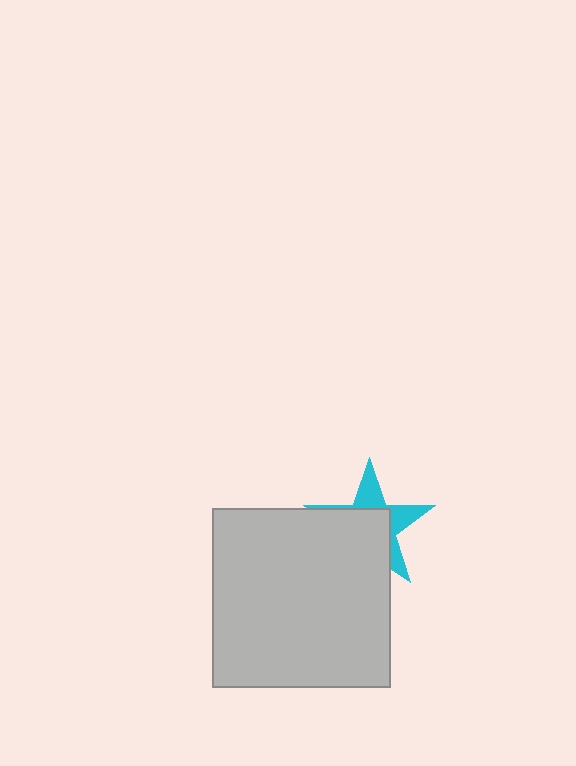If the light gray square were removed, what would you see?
You would see the complete cyan star.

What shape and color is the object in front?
The object in front is a light gray square.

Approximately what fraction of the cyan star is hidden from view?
Roughly 61% of the cyan star is hidden behind the light gray square.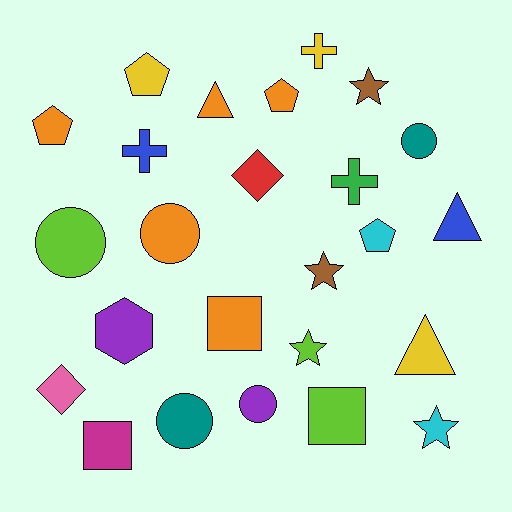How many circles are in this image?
There are 5 circles.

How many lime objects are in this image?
There are 3 lime objects.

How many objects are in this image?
There are 25 objects.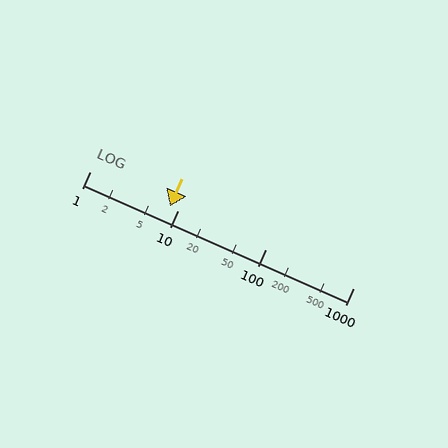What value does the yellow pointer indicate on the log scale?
The pointer indicates approximately 8.2.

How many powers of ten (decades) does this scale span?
The scale spans 3 decades, from 1 to 1000.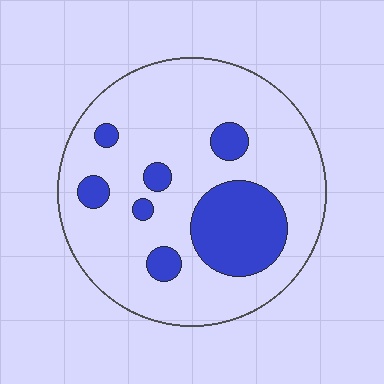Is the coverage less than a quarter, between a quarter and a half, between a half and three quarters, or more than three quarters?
Less than a quarter.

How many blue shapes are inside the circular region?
7.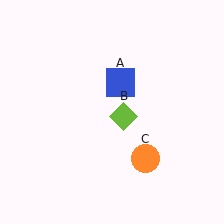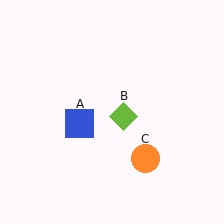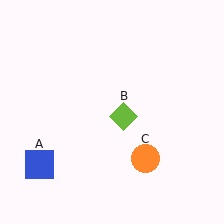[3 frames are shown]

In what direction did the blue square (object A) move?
The blue square (object A) moved down and to the left.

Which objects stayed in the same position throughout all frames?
Lime diamond (object B) and orange circle (object C) remained stationary.